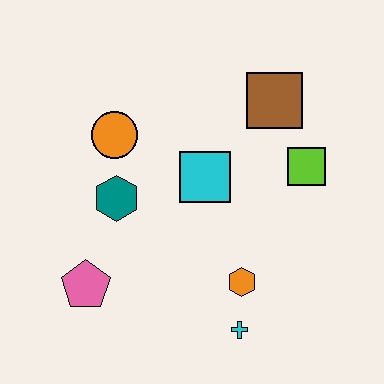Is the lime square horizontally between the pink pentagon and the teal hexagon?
No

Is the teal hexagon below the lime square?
Yes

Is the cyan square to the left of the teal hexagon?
No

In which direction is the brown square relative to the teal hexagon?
The brown square is to the right of the teal hexagon.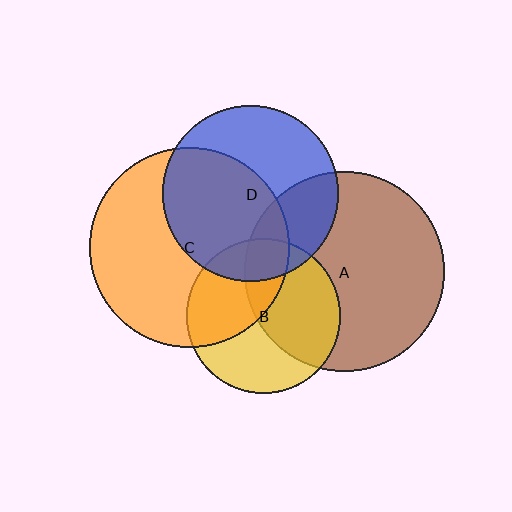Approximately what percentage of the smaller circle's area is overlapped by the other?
Approximately 45%.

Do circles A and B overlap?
Yes.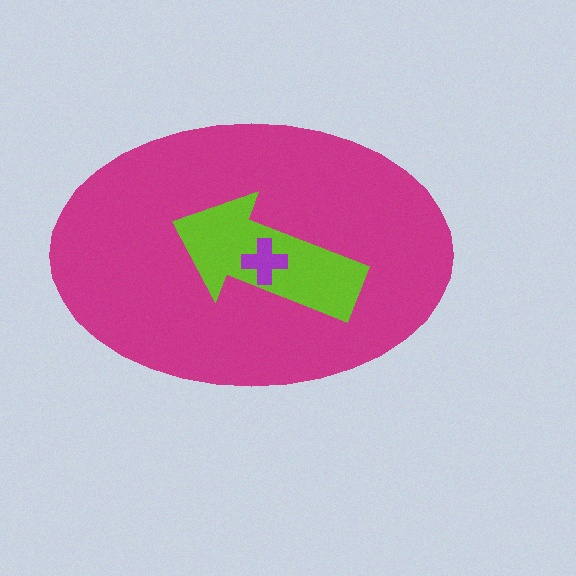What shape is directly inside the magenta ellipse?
The lime arrow.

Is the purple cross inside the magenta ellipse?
Yes.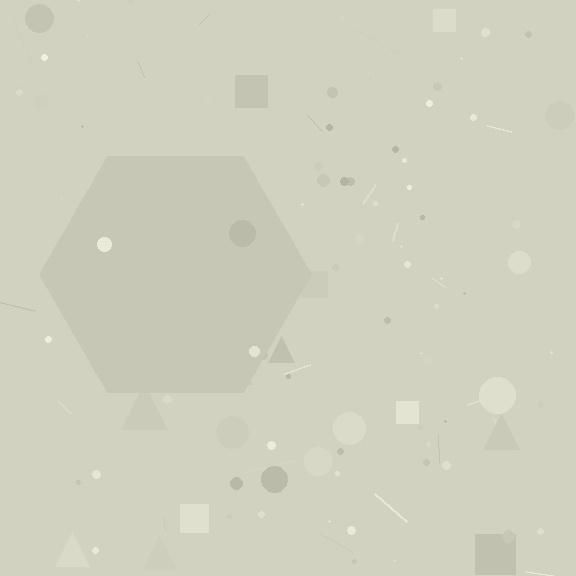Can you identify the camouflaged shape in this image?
The camouflaged shape is a hexagon.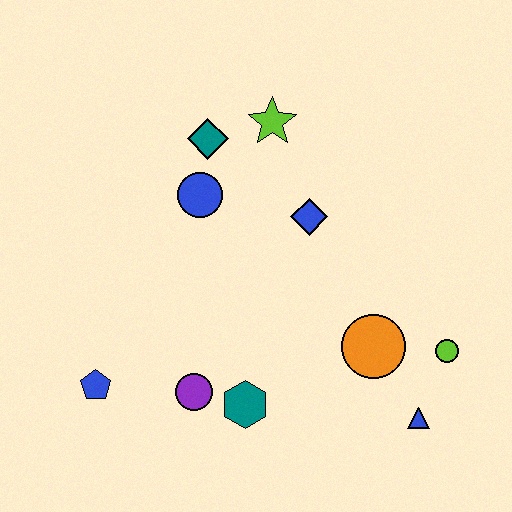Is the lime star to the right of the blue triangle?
No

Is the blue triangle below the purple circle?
Yes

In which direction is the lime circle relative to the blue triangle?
The lime circle is above the blue triangle.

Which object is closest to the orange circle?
The lime circle is closest to the orange circle.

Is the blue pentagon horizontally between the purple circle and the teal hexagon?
No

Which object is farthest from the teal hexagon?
The lime star is farthest from the teal hexagon.